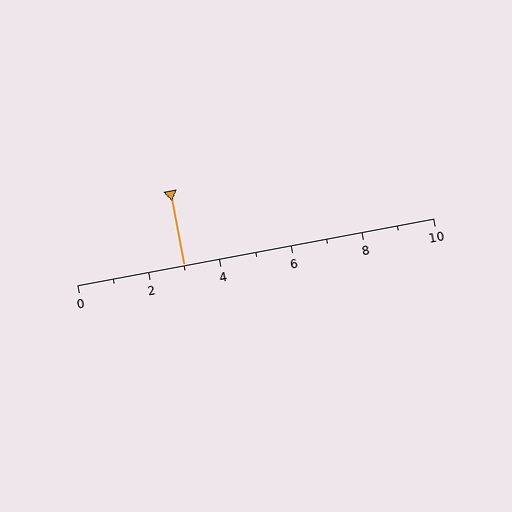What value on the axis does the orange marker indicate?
The marker indicates approximately 3.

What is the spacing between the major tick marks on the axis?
The major ticks are spaced 2 apart.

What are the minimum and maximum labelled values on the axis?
The axis runs from 0 to 10.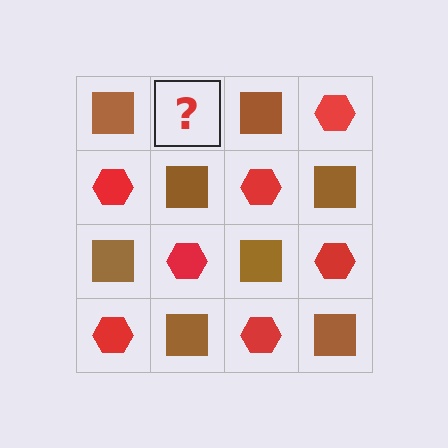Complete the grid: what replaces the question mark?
The question mark should be replaced with a red hexagon.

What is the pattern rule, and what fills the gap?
The rule is that it alternates brown square and red hexagon in a checkerboard pattern. The gap should be filled with a red hexagon.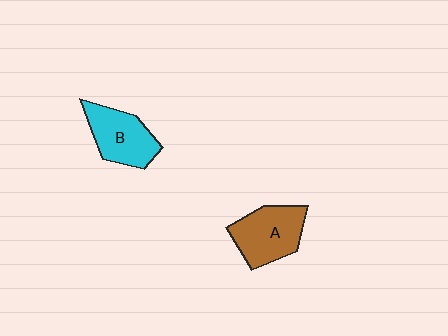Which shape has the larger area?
Shape A (brown).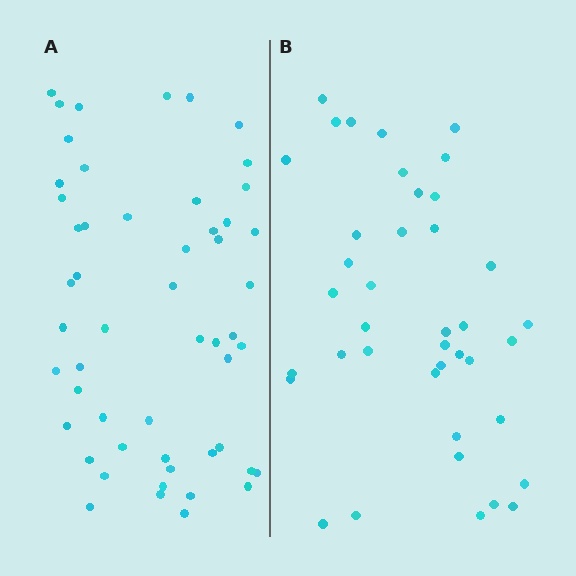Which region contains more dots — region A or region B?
Region A (the left region) has more dots.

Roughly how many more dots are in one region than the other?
Region A has approximately 15 more dots than region B.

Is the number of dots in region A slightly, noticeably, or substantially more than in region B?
Region A has noticeably more, but not dramatically so. The ratio is roughly 1.3 to 1.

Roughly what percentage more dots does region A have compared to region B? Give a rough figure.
About 30% more.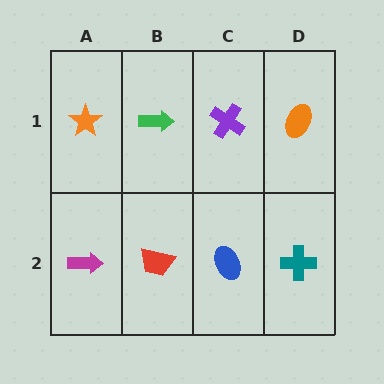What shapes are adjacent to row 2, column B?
A green arrow (row 1, column B), a magenta arrow (row 2, column A), a blue ellipse (row 2, column C).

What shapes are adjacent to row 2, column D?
An orange ellipse (row 1, column D), a blue ellipse (row 2, column C).